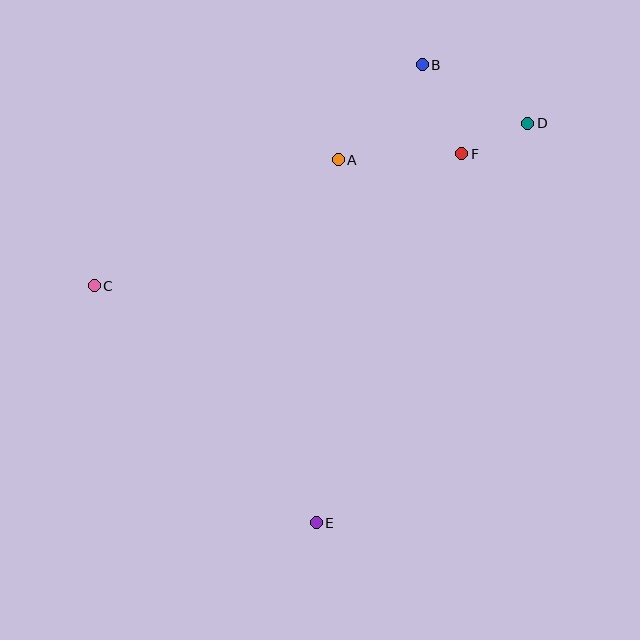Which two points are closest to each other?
Points D and F are closest to each other.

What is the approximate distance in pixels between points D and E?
The distance between D and E is approximately 452 pixels.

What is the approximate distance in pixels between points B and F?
The distance between B and F is approximately 97 pixels.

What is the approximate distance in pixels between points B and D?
The distance between B and D is approximately 121 pixels.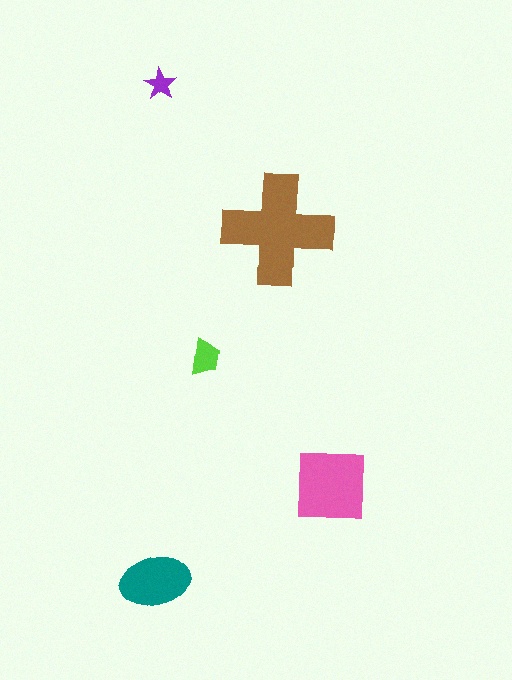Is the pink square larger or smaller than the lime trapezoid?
Larger.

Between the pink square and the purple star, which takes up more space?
The pink square.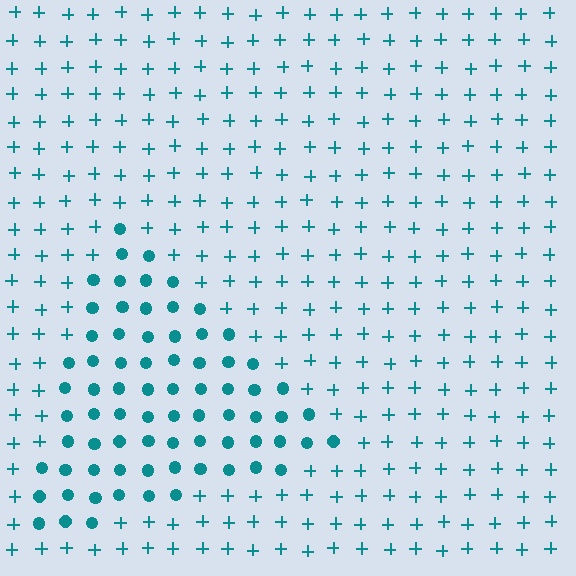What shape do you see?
I see a triangle.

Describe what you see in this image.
The image is filled with small teal elements arranged in a uniform grid. A triangle-shaped region contains circles, while the surrounding area contains plus signs. The boundary is defined purely by the change in element shape.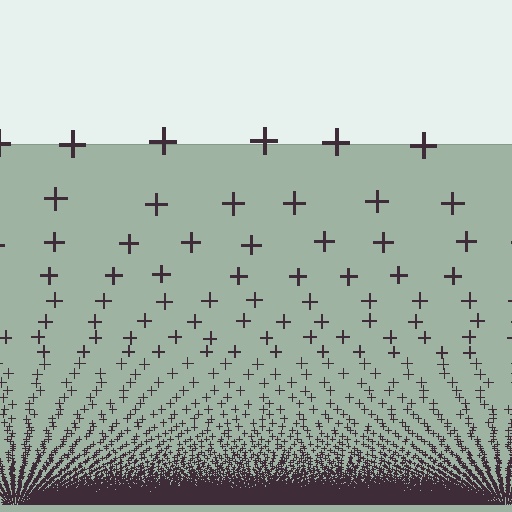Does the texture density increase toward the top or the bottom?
Density increases toward the bottom.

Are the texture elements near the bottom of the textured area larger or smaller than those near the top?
Smaller. The gradient is inverted — elements near the bottom are smaller and denser.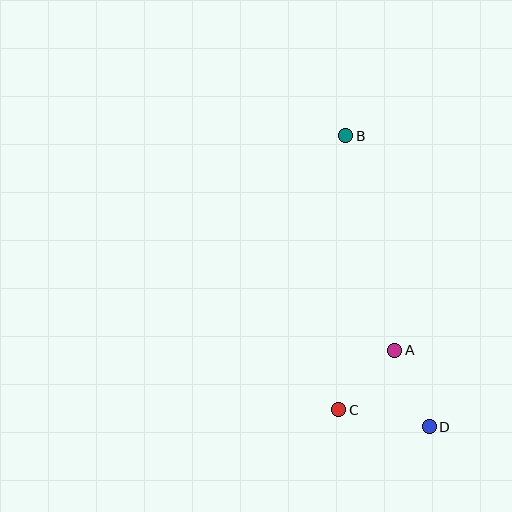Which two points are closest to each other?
Points A and C are closest to each other.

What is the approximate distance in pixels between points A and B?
The distance between A and B is approximately 220 pixels.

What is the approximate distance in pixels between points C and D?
The distance between C and D is approximately 92 pixels.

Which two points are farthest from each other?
Points B and D are farthest from each other.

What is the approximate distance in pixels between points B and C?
The distance between B and C is approximately 274 pixels.